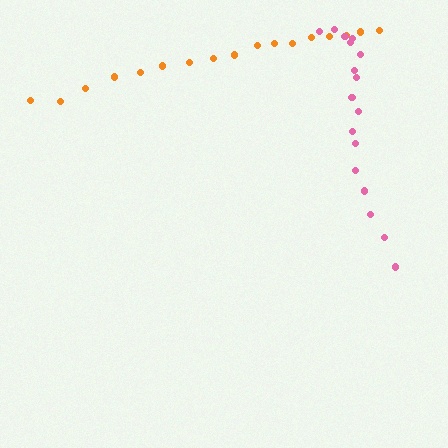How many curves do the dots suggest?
There are 2 distinct paths.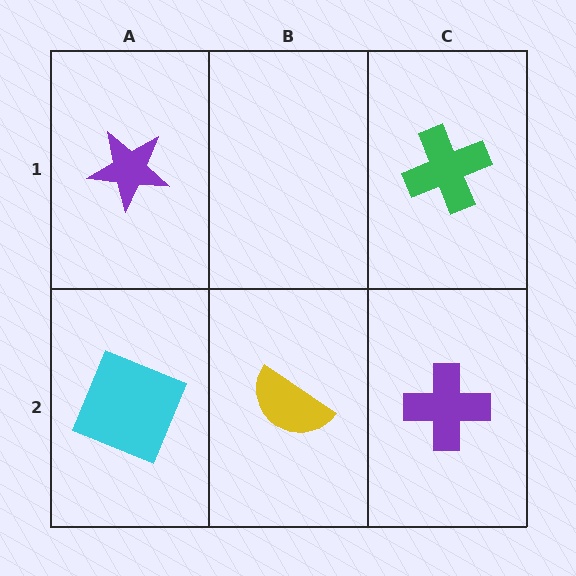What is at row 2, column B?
A yellow semicircle.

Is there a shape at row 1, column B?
No, that cell is empty.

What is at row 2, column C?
A purple cross.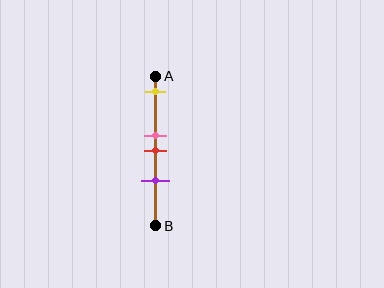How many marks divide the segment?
There are 4 marks dividing the segment.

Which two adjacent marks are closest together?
The pink and red marks are the closest adjacent pair.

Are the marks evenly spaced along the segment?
No, the marks are not evenly spaced.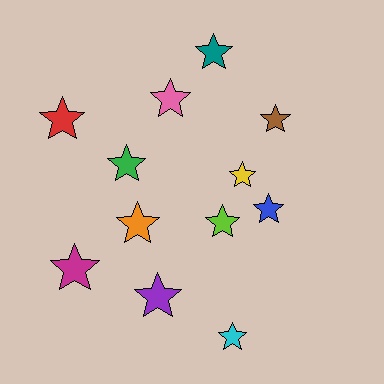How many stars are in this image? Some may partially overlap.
There are 12 stars.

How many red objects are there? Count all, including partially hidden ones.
There is 1 red object.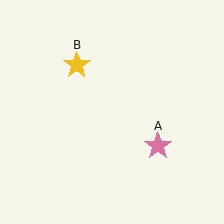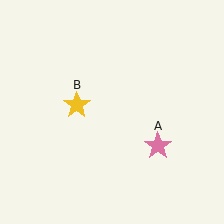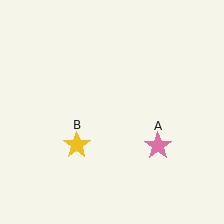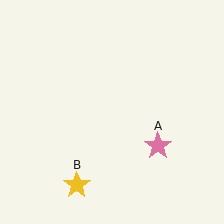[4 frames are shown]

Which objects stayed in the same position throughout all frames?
Pink star (object A) remained stationary.